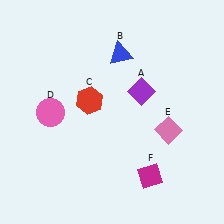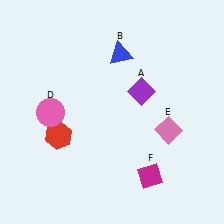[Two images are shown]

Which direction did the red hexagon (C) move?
The red hexagon (C) moved down.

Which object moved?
The red hexagon (C) moved down.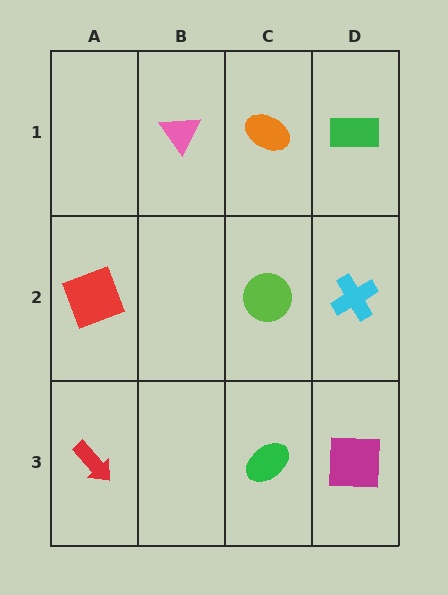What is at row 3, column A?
A red arrow.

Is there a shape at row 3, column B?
No, that cell is empty.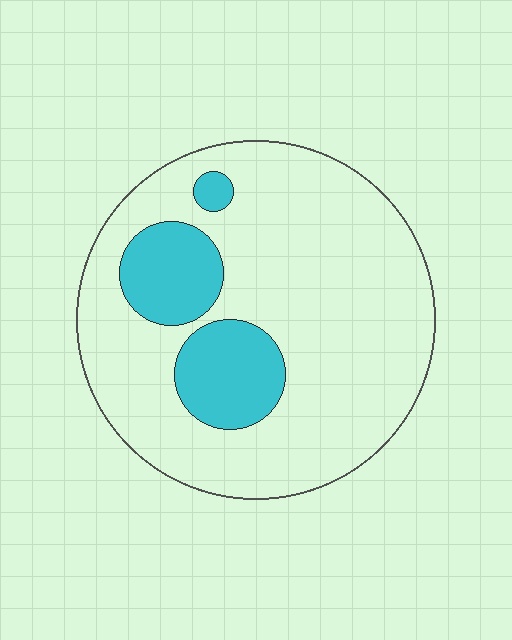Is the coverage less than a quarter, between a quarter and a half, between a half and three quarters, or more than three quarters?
Less than a quarter.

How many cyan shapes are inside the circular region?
3.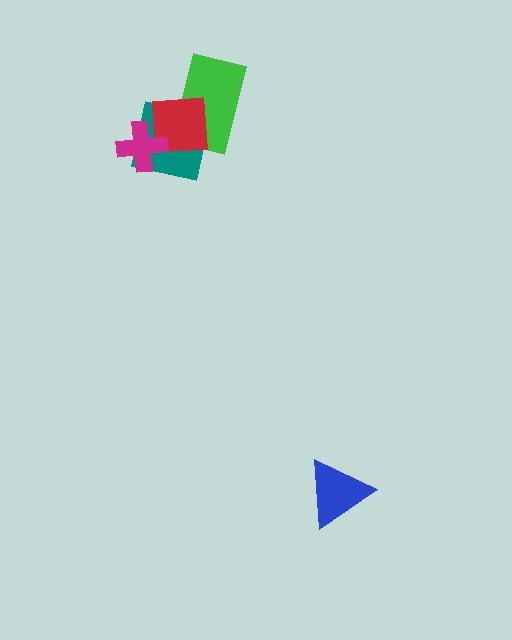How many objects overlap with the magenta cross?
2 objects overlap with the magenta cross.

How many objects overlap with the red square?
3 objects overlap with the red square.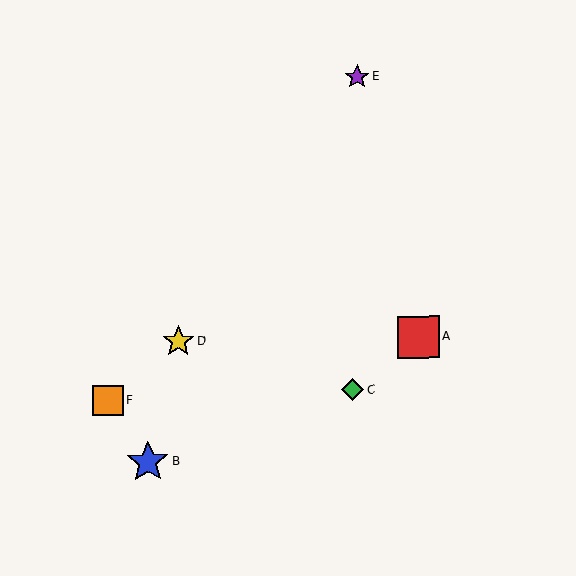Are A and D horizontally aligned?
Yes, both are at y≈337.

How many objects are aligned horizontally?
2 objects (A, D) are aligned horizontally.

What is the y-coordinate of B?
Object B is at y≈462.